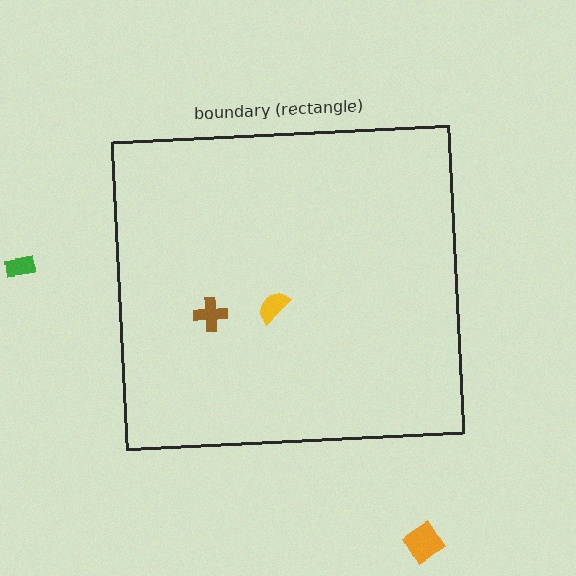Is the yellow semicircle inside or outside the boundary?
Inside.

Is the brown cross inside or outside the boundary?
Inside.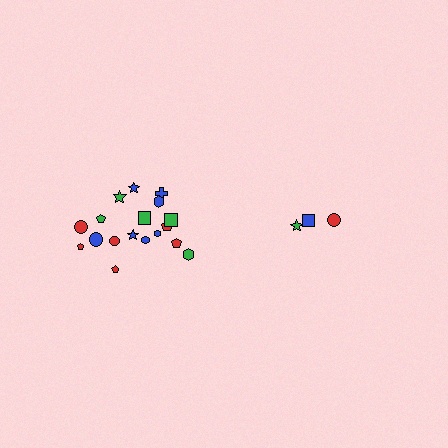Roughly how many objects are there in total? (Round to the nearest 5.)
Roughly 20 objects in total.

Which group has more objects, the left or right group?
The left group.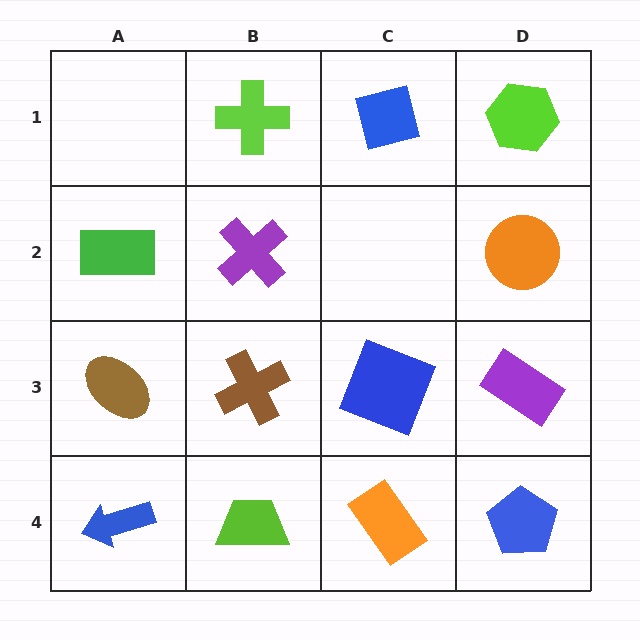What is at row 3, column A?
A brown ellipse.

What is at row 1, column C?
A blue square.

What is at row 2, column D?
An orange circle.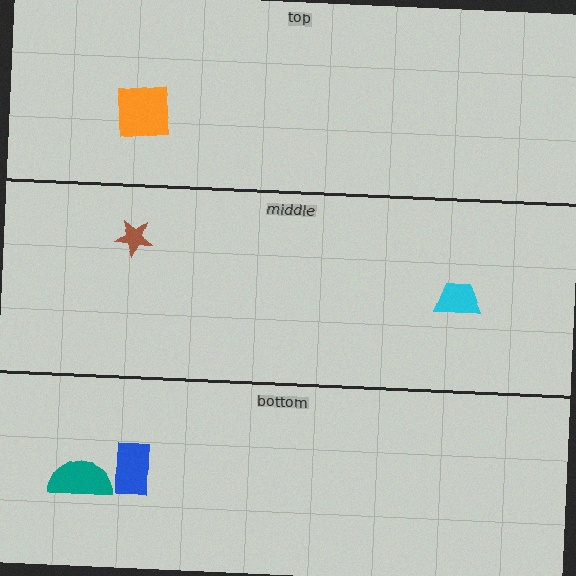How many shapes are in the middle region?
2.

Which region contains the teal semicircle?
The bottom region.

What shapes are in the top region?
The orange square.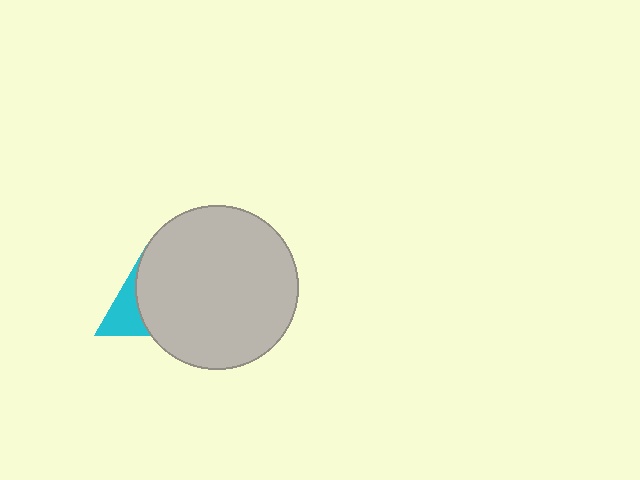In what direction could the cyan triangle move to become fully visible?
The cyan triangle could move left. That would shift it out from behind the light gray circle entirely.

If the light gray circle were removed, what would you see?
You would see the complete cyan triangle.